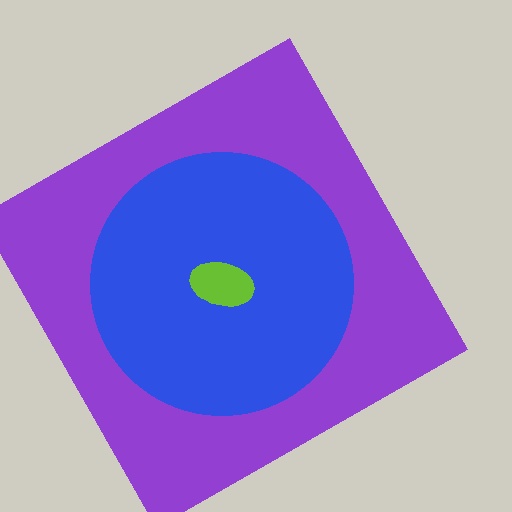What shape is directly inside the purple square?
The blue circle.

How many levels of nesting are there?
3.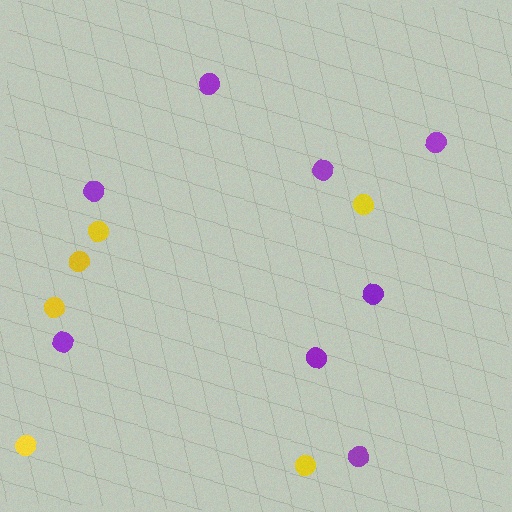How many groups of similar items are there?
There are 2 groups: one group of purple circles (8) and one group of yellow circles (6).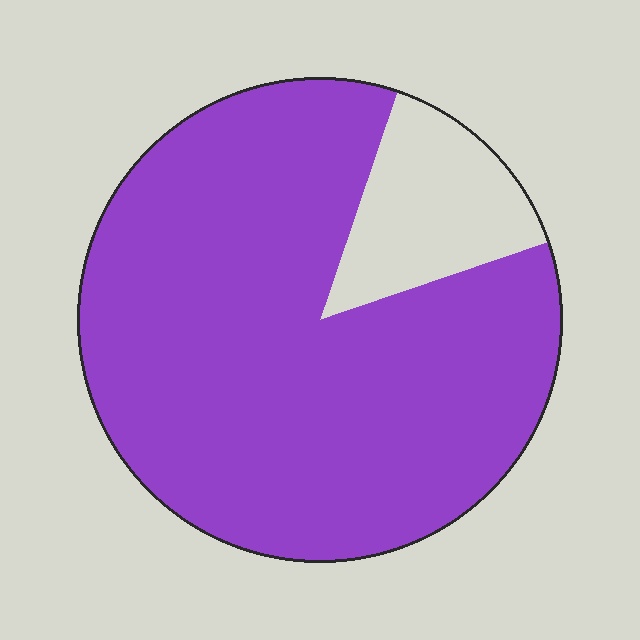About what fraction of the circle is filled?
About seven eighths (7/8).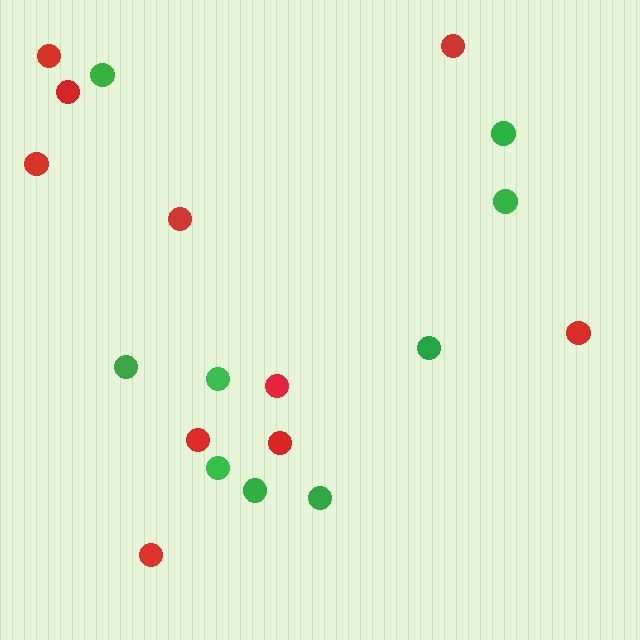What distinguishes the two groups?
There are 2 groups: one group of red circles (10) and one group of green circles (9).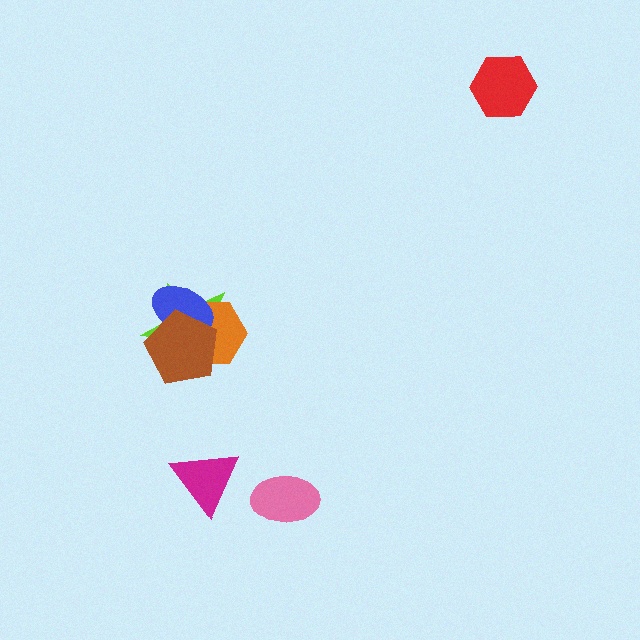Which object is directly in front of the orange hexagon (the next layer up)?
The blue ellipse is directly in front of the orange hexagon.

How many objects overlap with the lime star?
3 objects overlap with the lime star.